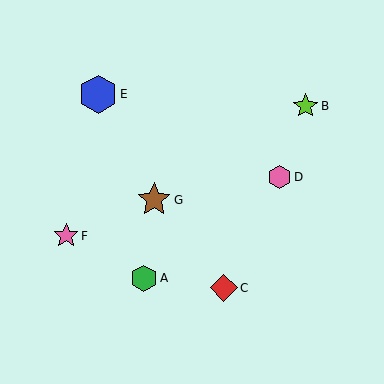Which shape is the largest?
The blue hexagon (labeled E) is the largest.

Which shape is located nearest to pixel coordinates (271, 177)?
The pink hexagon (labeled D) at (280, 177) is nearest to that location.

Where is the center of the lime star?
The center of the lime star is at (306, 106).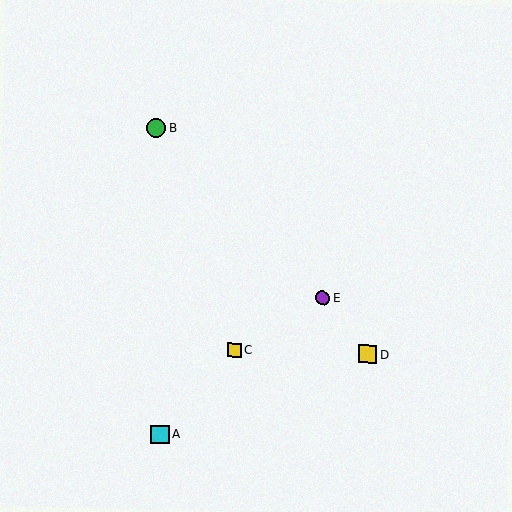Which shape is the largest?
The green circle (labeled B) is the largest.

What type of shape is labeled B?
Shape B is a green circle.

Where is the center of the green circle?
The center of the green circle is at (156, 128).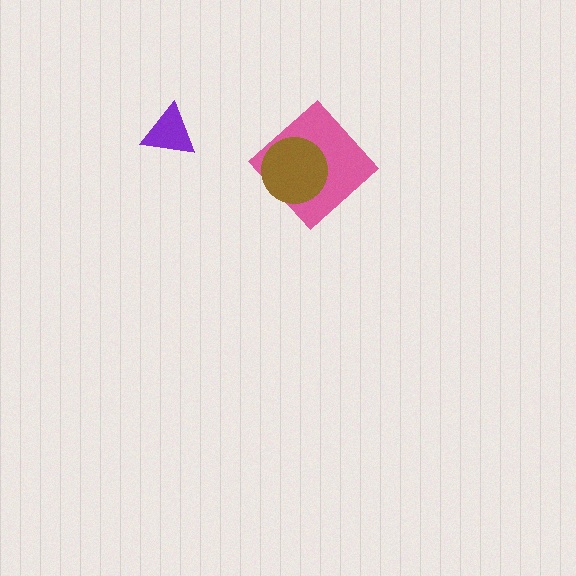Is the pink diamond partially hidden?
Yes, it is partially covered by another shape.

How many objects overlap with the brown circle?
1 object overlaps with the brown circle.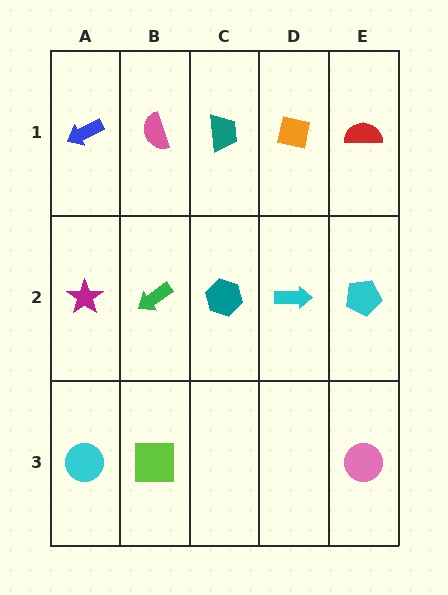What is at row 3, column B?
A lime square.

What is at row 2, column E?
A cyan pentagon.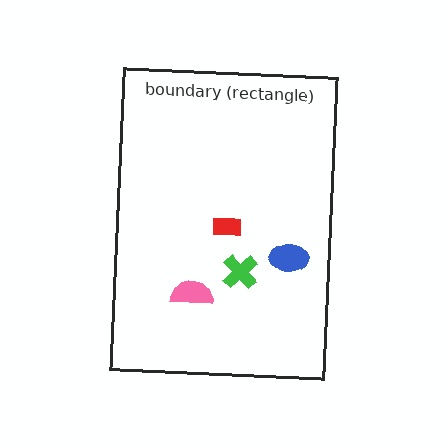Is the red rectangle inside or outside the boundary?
Inside.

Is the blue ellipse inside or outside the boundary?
Inside.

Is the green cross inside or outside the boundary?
Inside.